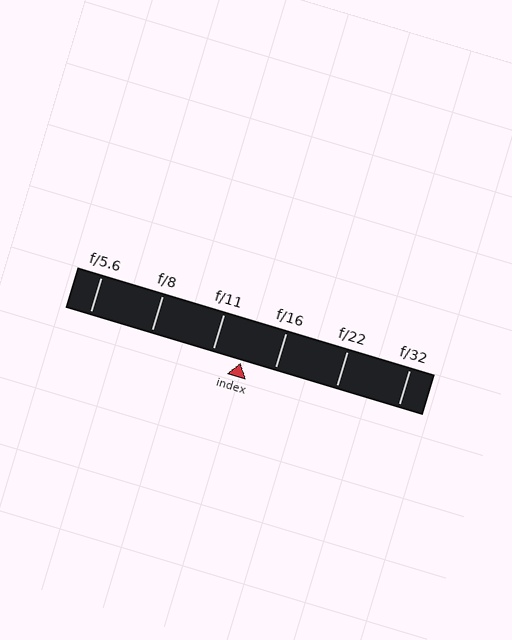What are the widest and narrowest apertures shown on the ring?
The widest aperture shown is f/5.6 and the narrowest is f/32.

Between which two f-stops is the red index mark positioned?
The index mark is between f/11 and f/16.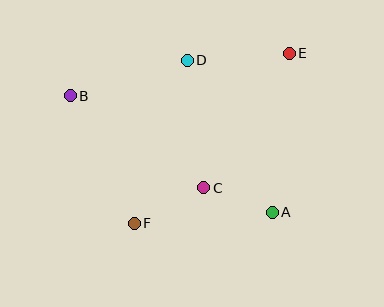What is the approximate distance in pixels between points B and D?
The distance between B and D is approximately 122 pixels.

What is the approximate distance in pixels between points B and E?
The distance between B and E is approximately 223 pixels.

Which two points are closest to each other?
Points A and C are closest to each other.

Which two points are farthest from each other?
Points A and B are farthest from each other.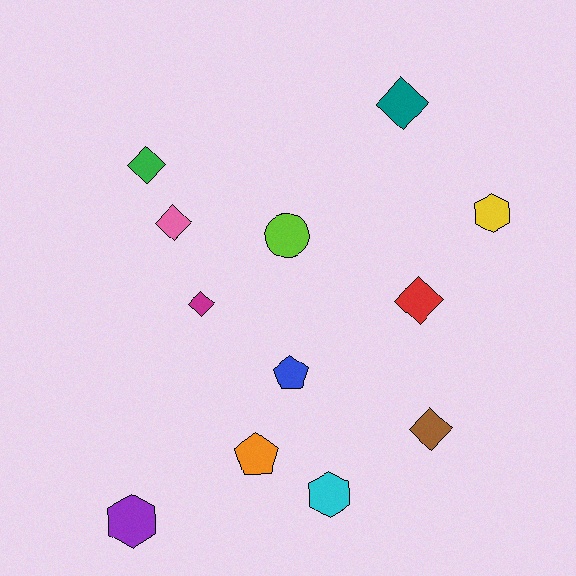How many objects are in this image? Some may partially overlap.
There are 12 objects.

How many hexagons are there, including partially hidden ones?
There are 3 hexagons.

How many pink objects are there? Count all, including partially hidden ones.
There is 1 pink object.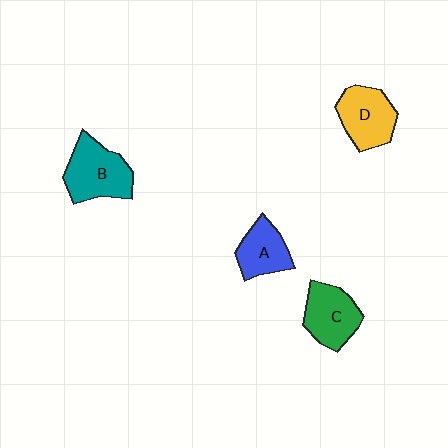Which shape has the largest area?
Shape B (teal).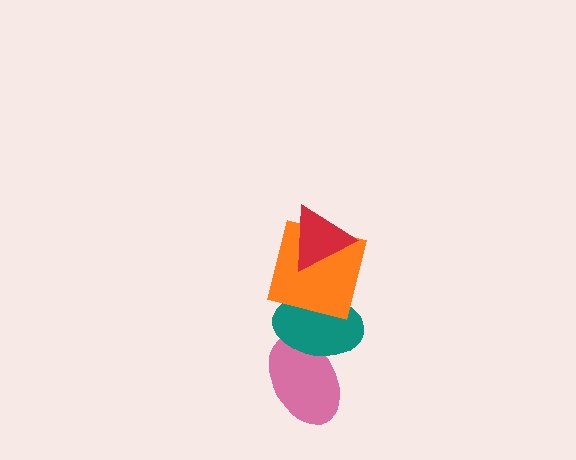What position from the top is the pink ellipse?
The pink ellipse is 4th from the top.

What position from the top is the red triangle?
The red triangle is 1st from the top.